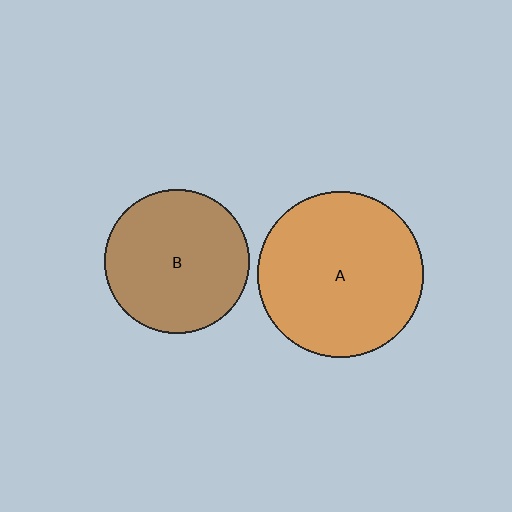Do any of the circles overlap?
No, none of the circles overlap.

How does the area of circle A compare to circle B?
Approximately 1.3 times.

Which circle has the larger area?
Circle A (orange).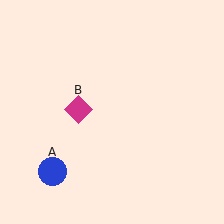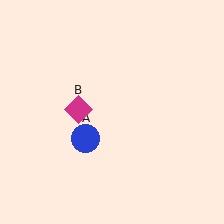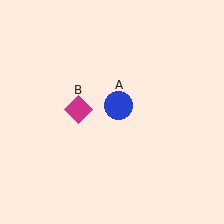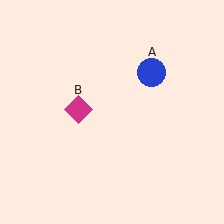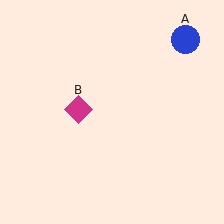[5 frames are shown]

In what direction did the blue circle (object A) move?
The blue circle (object A) moved up and to the right.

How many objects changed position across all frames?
1 object changed position: blue circle (object A).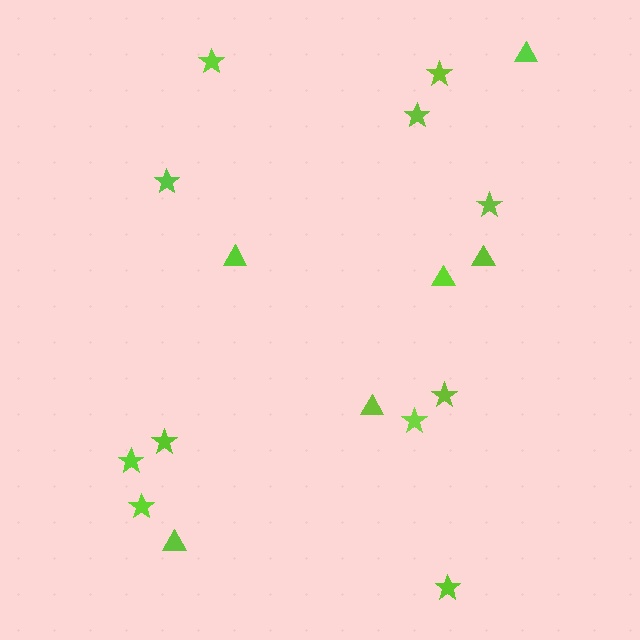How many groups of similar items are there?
There are 2 groups: one group of stars (11) and one group of triangles (6).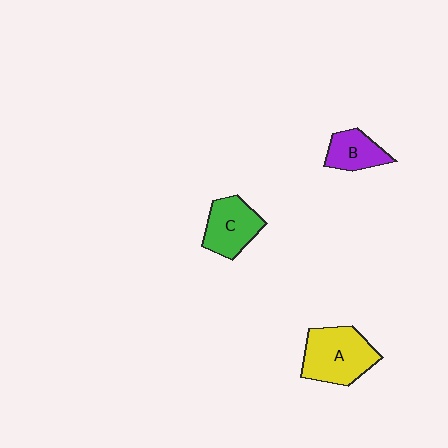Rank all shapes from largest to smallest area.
From largest to smallest: A (yellow), C (green), B (purple).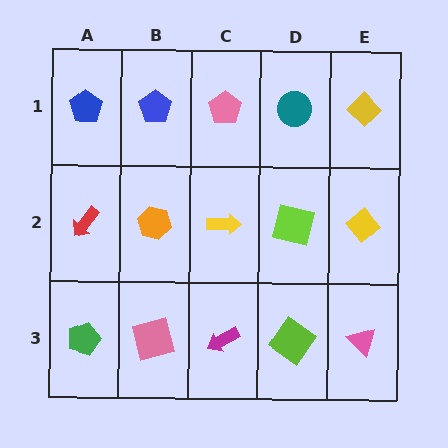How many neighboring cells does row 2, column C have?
4.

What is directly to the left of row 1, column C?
A blue pentagon.